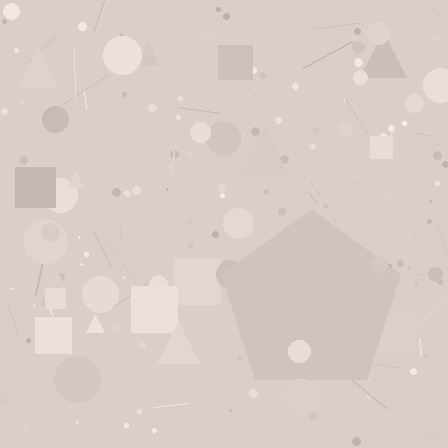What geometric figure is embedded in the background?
A pentagon is embedded in the background.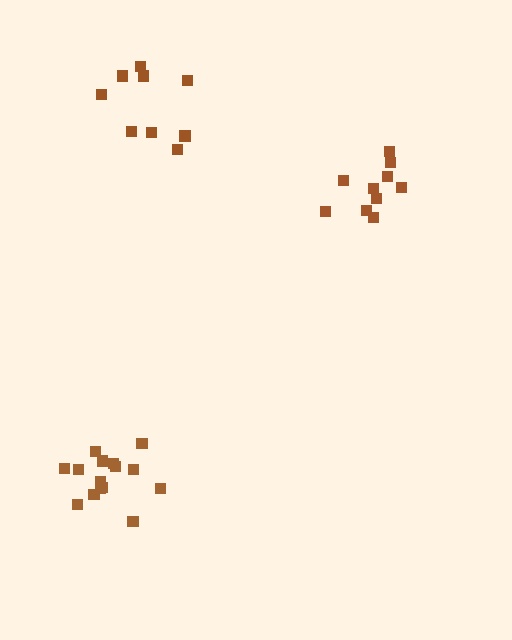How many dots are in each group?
Group 1: 9 dots, Group 2: 10 dots, Group 3: 15 dots (34 total).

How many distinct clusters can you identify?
There are 3 distinct clusters.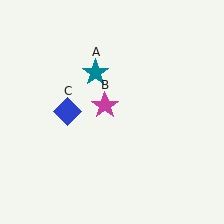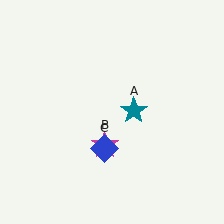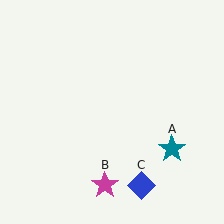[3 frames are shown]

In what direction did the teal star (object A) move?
The teal star (object A) moved down and to the right.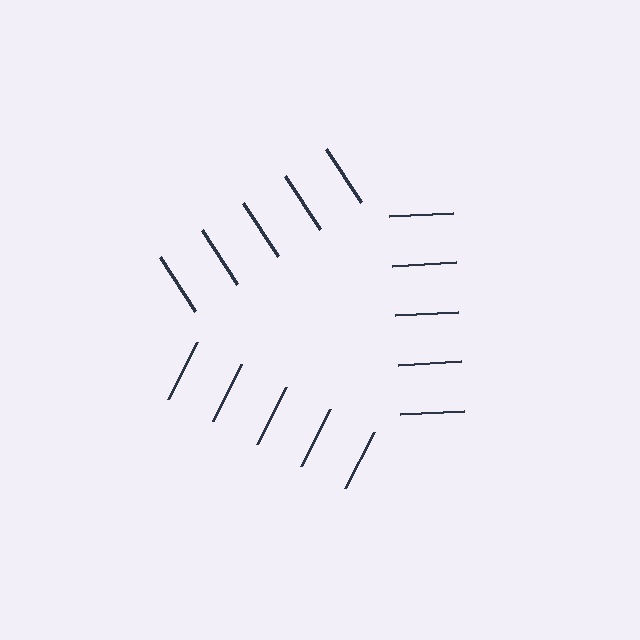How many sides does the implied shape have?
3 sides — the line-ends trace a triangle.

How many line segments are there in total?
15 — 5 along each of the 3 edges.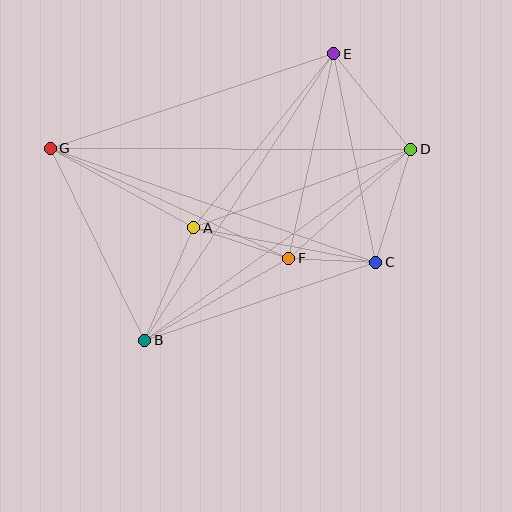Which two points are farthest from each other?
Points D and G are farthest from each other.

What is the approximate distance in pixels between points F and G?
The distance between F and G is approximately 263 pixels.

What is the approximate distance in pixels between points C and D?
The distance between C and D is approximately 118 pixels.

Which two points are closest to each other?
Points C and F are closest to each other.